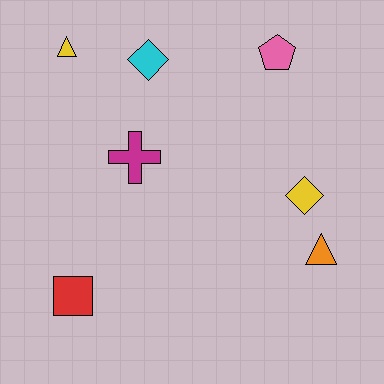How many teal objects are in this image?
There are no teal objects.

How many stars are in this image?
There are no stars.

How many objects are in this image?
There are 7 objects.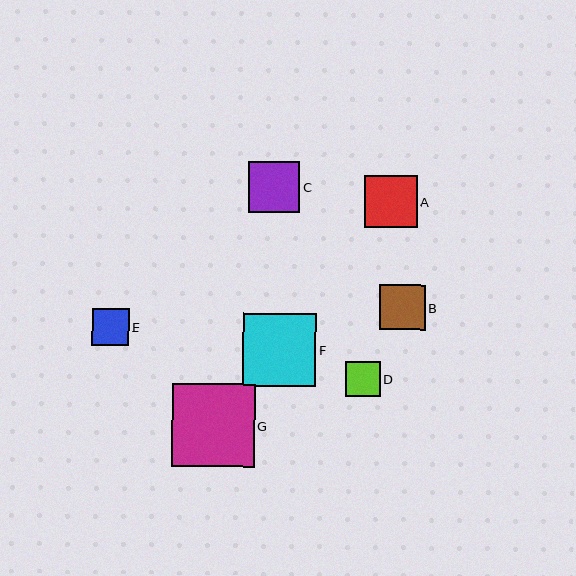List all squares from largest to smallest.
From largest to smallest: G, F, A, C, B, E, D.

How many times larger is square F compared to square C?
Square F is approximately 1.4 times the size of square C.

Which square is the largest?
Square G is the largest with a size of approximately 83 pixels.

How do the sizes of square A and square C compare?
Square A and square C are approximately the same size.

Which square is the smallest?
Square D is the smallest with a size of approximately 35 pixels.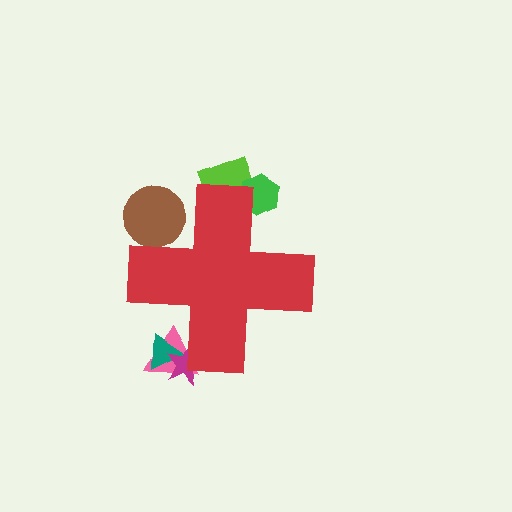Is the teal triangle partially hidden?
Yes, the teal triangle is partially hidden behind the red cross.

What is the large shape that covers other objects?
A red cross.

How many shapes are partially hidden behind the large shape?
6 shapes are partially hidden.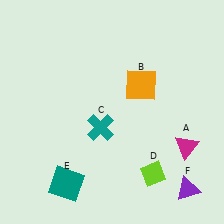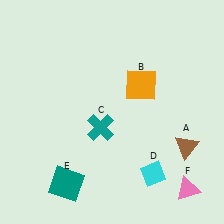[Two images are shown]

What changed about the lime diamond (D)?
In Image 1, D is lime. In Image 2, it changed to cyan.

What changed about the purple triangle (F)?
In Image 1, F is purple. In Image 2, it changed to pink.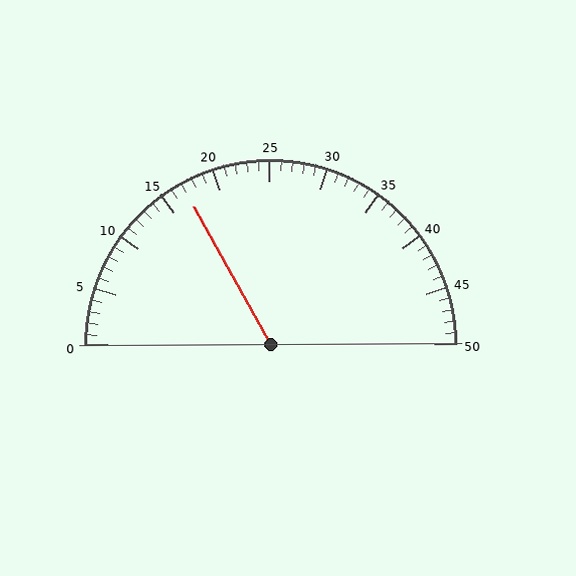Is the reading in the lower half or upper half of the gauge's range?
The reading is in the lower half of the range (0 to 50).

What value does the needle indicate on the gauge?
The needle indicates approximately 17.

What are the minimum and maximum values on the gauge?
The gauge ranges from 0 to 50.